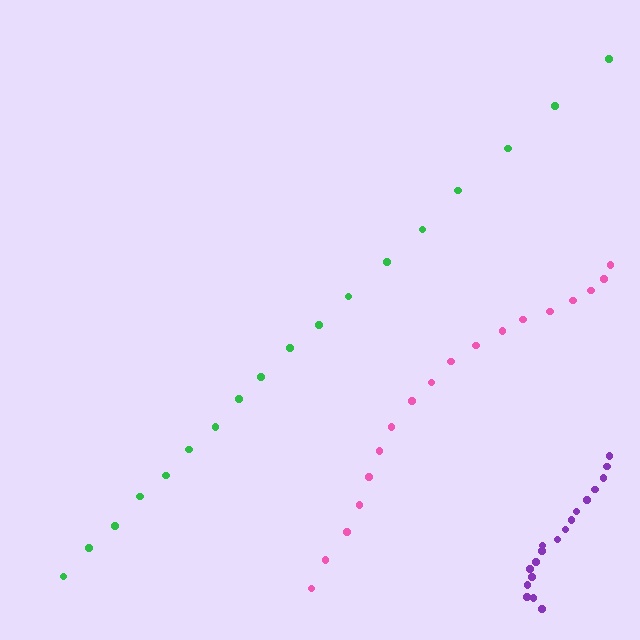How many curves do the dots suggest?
There are 3 distinct paths.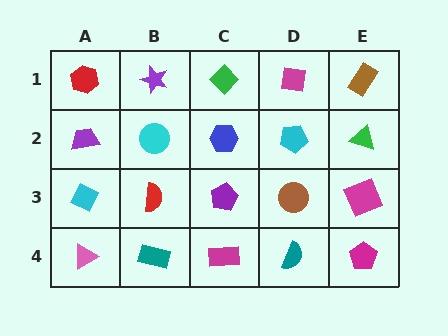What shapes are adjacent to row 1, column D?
A cyan pentagon (row 2, column D), a green diamond (row 1, column C), a brown rectangle (row 1, column E).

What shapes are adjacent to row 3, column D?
A cyan pentagon (row 2, column D), a teal semicircle (row 4, column D), a purple pentagon (row 3, column C), a magenta square (row 3, column E).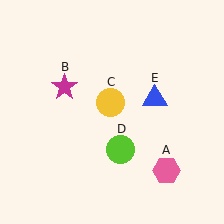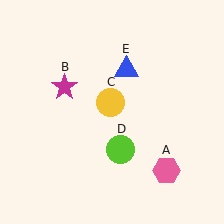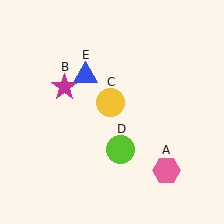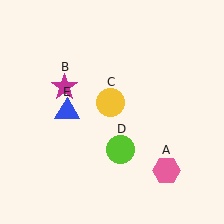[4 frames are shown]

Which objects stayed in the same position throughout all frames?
Pink hexagon (object A) and magenta star (object B) and yellow circle (object C) and lime circle (object D) remained stationary.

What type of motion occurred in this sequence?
The blue triangle (object E) rotated counterclockwise around the center of the scene.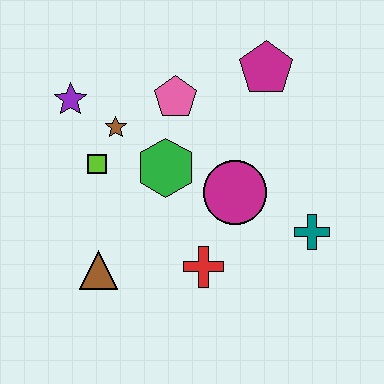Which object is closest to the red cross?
The magenta circle is closest to the red cross.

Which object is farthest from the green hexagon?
The teal cross is farthest from the green hexagon.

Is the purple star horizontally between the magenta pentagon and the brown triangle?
No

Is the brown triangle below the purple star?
Yes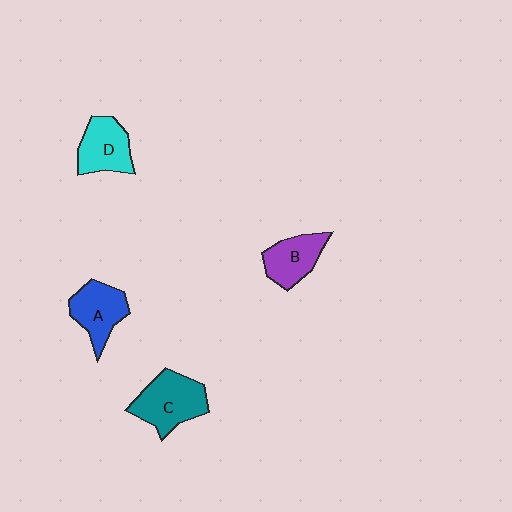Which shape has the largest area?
Shape C (teal).